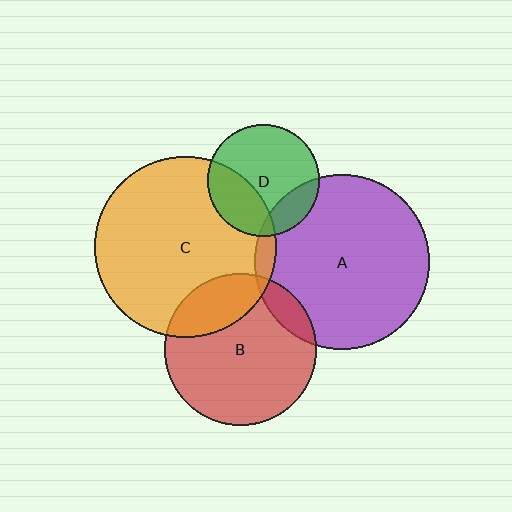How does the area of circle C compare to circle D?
Approximately 2.6 times.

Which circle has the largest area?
Circle C (orange).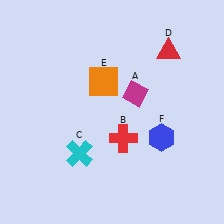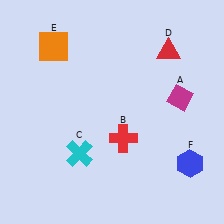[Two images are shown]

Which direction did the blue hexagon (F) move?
The blue hexagon (F) moved right.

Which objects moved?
The objects that moved are: the magenta diamond (A), the orange square (E), the blue hexagon (F).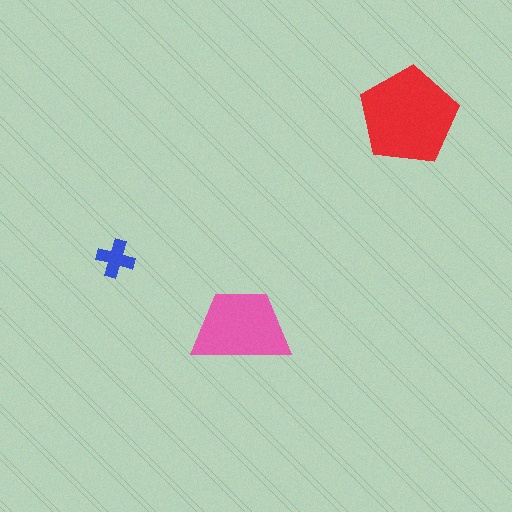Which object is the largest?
The red pentagon.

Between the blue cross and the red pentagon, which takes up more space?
The red pentagon.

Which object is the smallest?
The blue cross.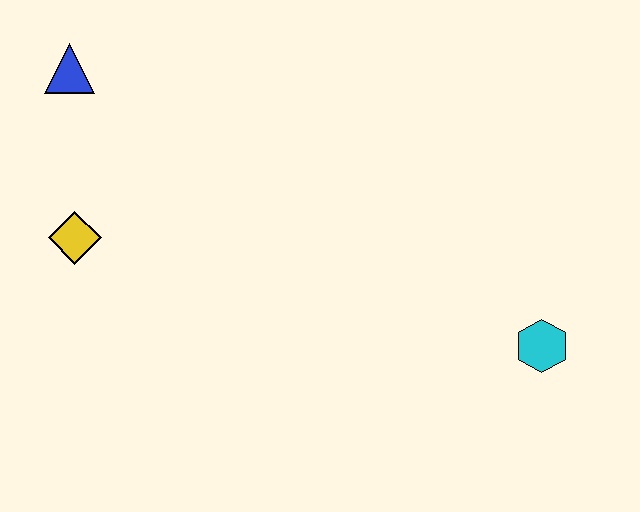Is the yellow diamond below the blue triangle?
Yes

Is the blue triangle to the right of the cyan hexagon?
No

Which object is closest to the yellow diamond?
The blue triangle is closest to the yellow diamond.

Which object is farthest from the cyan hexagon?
The blue triangle is farthest from the cyan hexagon.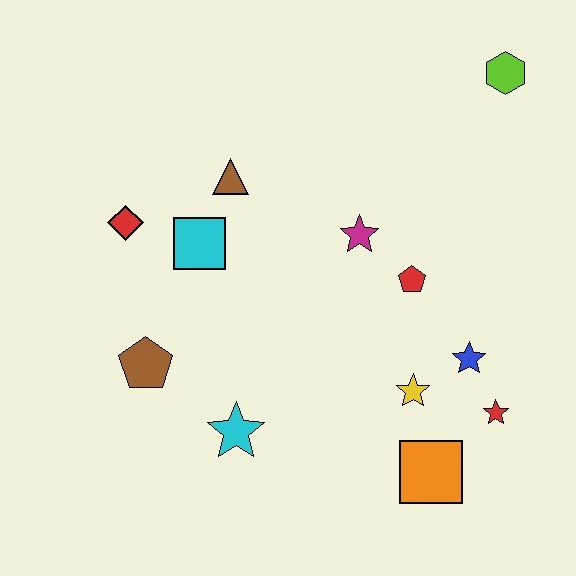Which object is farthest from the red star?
The red diamond is farthest from the red star.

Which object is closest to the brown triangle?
The cyan square is closest to the brown triangle.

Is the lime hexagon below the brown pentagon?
No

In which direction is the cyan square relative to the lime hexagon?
The cyan square is to the left of the lime hexagon.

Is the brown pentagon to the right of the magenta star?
No